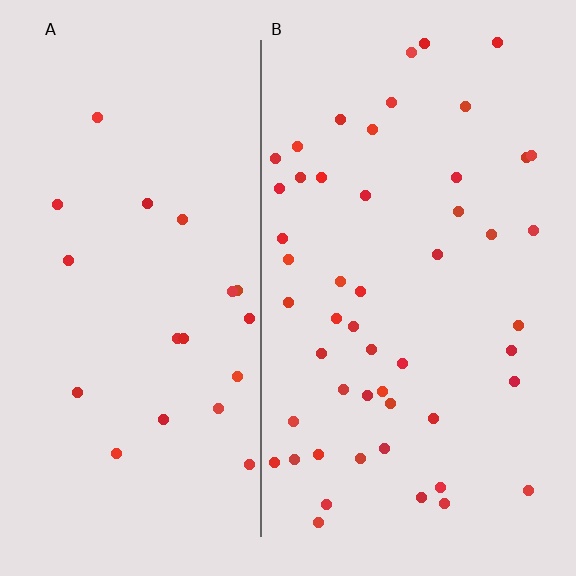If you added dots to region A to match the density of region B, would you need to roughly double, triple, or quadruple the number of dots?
Approximately double.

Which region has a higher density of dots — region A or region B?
B (the right).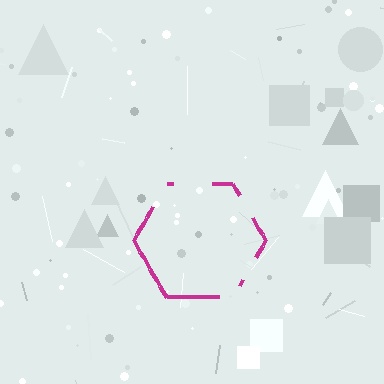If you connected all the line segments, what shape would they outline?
They would outline a hexagon.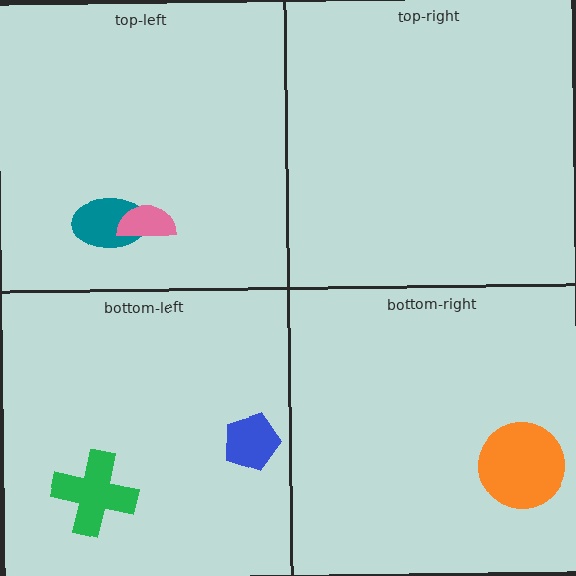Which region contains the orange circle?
The bottom-right region.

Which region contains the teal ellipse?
The top-left region.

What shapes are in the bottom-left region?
The green cross, the blue pentagon.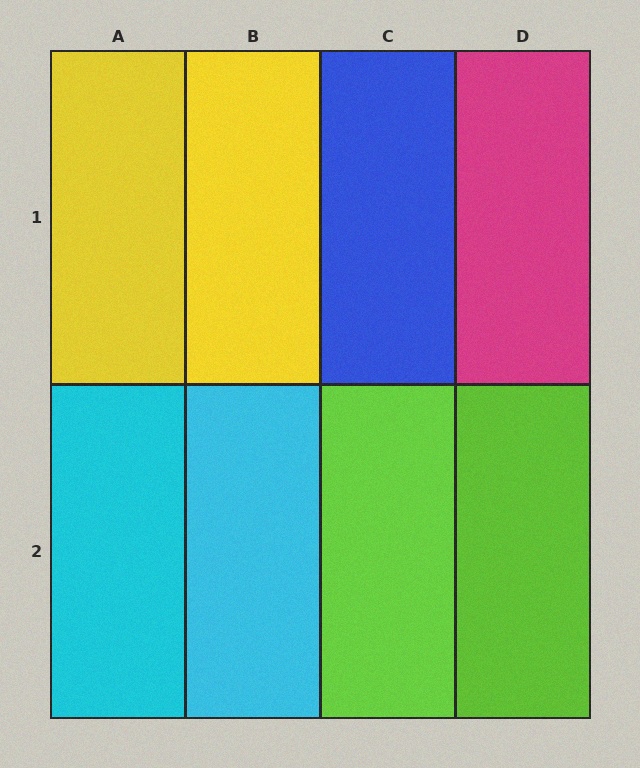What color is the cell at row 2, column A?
Cyan.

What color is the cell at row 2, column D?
Lime.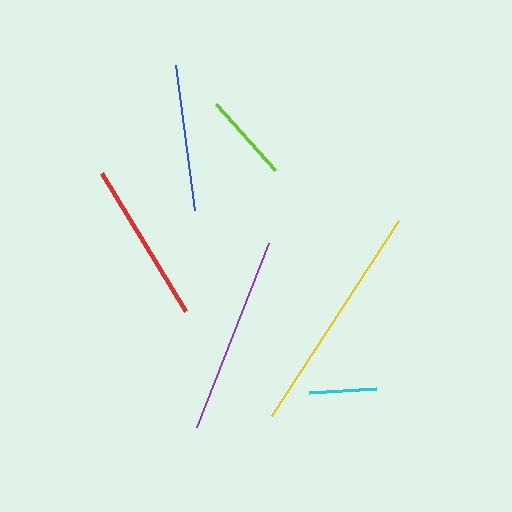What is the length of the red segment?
The red segment is approximately 162 pixels long.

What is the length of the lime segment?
The lime segment is approximately 89 pixels long.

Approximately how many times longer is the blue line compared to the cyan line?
The blue line is approximately 2.2 times the length of the cyan line.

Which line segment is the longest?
The yellow line is the longest at approximately 233 pixels.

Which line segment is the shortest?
The cyan line is the shortest at approximately 67 pixels.